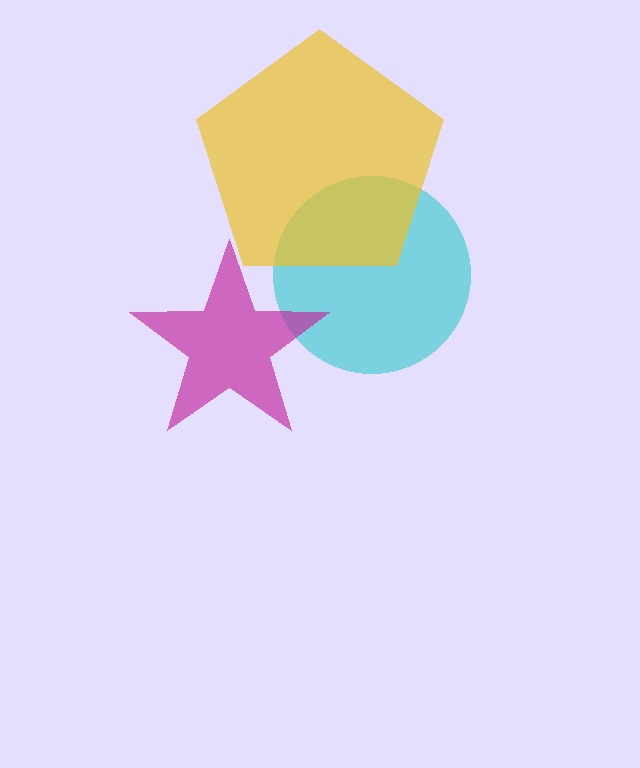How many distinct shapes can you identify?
There are 3 distinct shapes: a cyan circle, a yellow pentagon, a magenta star.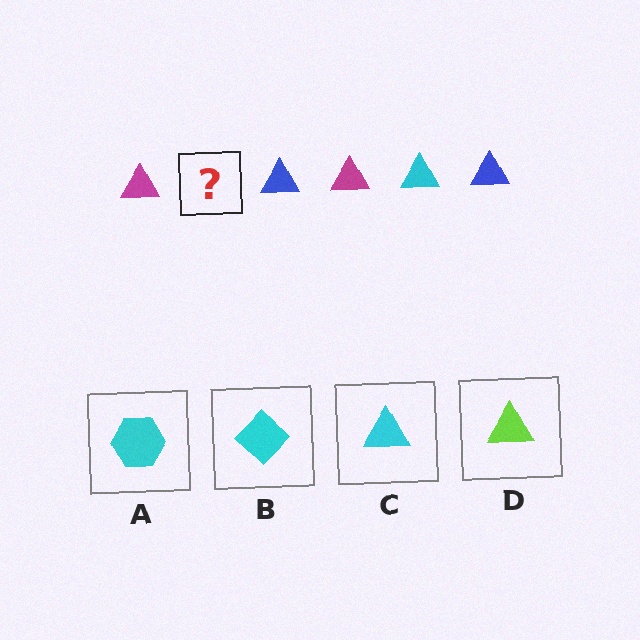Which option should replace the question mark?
Option C.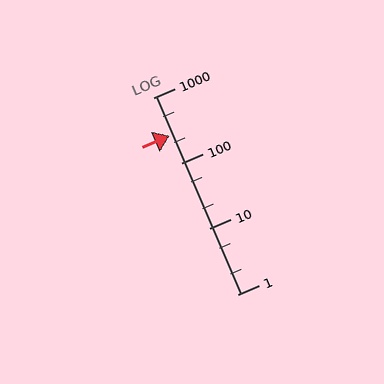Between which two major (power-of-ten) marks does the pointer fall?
The pointer is between 100 and 1000.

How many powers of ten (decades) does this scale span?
The scale spans 3 decades, from 1 to 1000.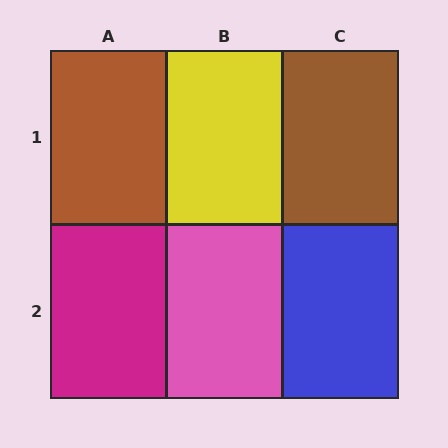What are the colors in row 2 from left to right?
Magenta, pink, blue.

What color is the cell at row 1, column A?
Brown.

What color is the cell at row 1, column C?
Brown.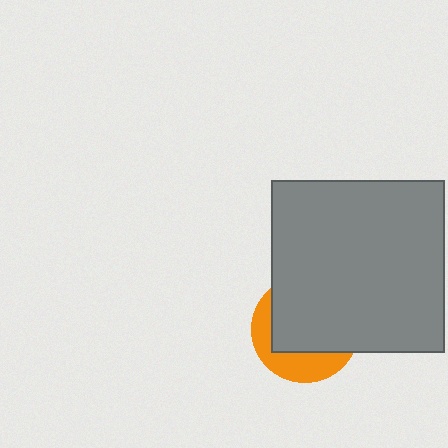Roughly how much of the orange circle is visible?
A small part of it is visible (roughly 34%).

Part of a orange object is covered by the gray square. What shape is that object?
It is a circle.